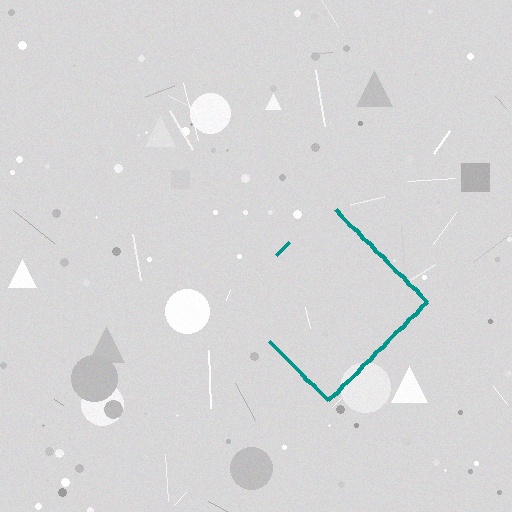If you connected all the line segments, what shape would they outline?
They would outline a diamond.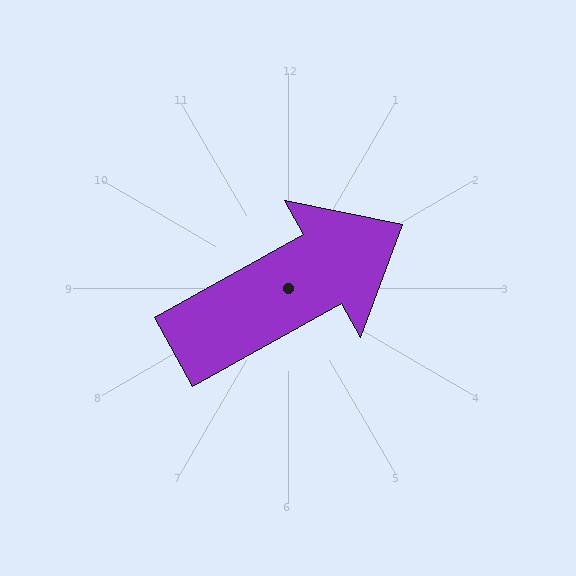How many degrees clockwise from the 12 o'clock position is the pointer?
Approximately 61 degrees.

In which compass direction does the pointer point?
Northeast.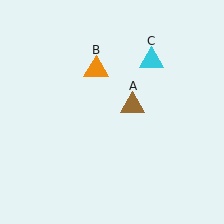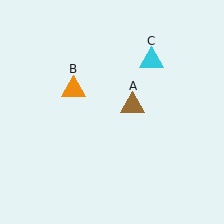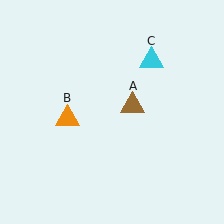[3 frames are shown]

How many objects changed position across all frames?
1 object changed position: orange triangle (object B).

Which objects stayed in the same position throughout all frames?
Brown triangle (object A) and cyan triangle (object C) remained stationary.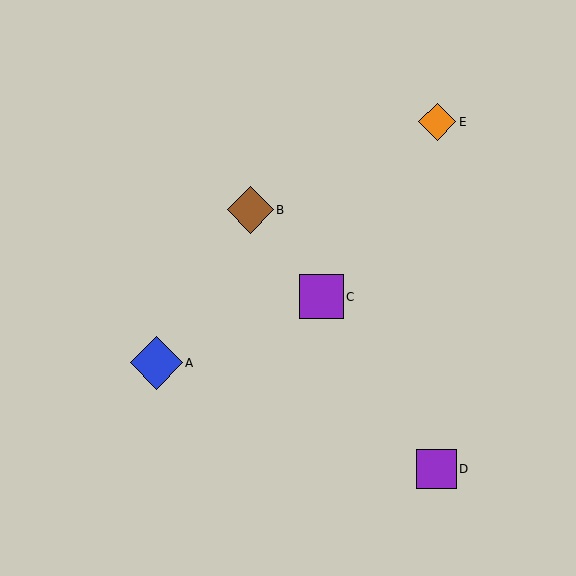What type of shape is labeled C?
Shape C is a purple square.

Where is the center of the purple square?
The center of the purple square is at (436, 469).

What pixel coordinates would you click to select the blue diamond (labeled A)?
Click at (156, 363) to select the blue diamond A.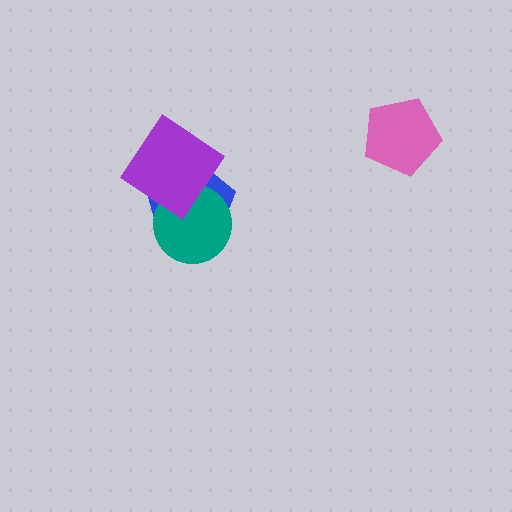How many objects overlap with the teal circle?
2 objects overlap with the teal circle.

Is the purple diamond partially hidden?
No, no other shape covers it.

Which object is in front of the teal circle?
The purple diamond is in front of the teal circle.